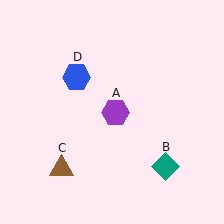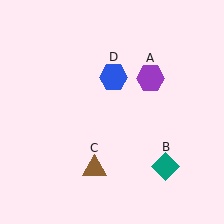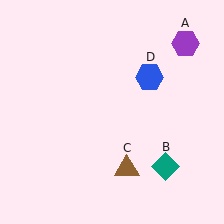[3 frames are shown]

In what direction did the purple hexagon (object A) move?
The purple hexagon (object A) moved up and to the right.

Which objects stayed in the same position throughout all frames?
Teal diamond (object B) remained stationary.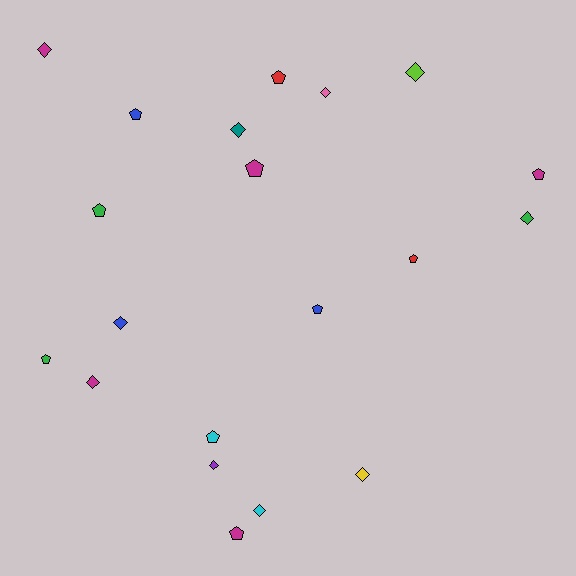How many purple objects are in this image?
There is 1 purple object.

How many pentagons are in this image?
There are 10 pentagons.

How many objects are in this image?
There are 20 objects.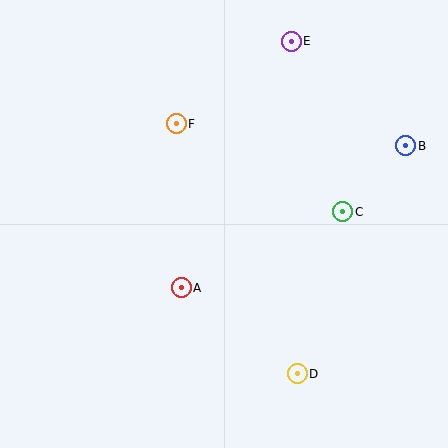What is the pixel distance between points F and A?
The distance between F and A is 164 pixels.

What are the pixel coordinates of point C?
Point C is at (343, 212).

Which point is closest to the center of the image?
Point A at (181, 288) is closest to the center.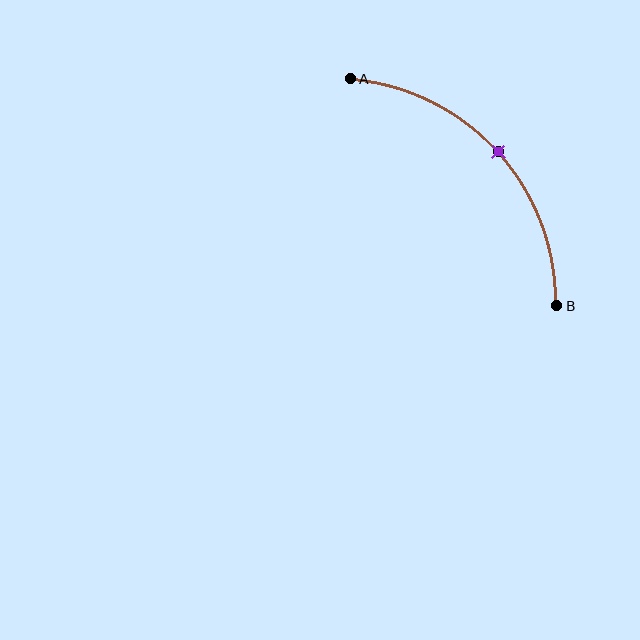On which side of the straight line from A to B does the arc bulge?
The arc bulges above and to the right of the straight line connecting A and B.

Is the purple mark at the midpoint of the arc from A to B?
Yes. The purple mark lies on the arc at equal arc-length from both A and B — it is the arc midpoint.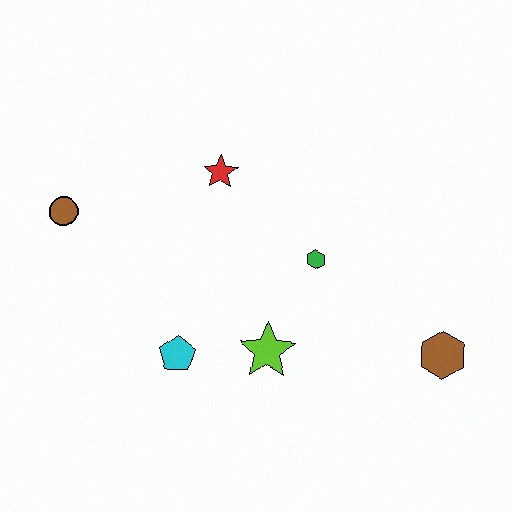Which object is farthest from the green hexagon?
The brown circle is farthest from the green hexagon.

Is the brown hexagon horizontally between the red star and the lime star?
No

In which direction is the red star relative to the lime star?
The red star is above the lime star.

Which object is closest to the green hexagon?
The lime star is closest to the green hexagon.